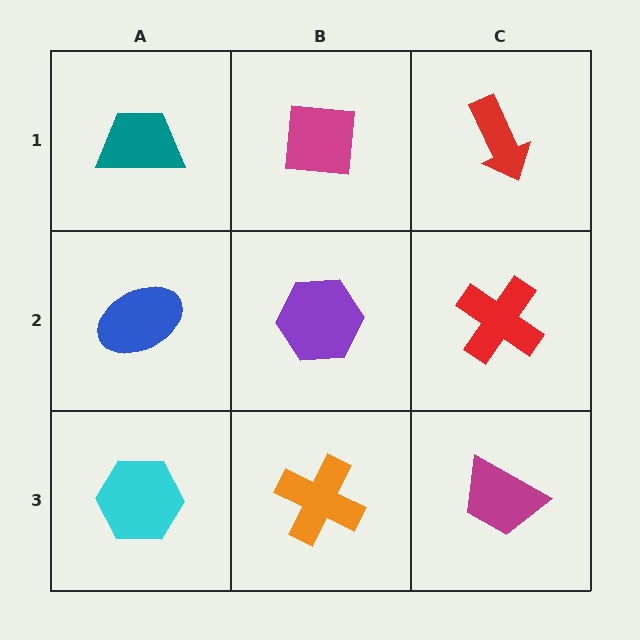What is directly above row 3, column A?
A blue ellipse.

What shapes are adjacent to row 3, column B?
A purple hexagon (row 2, column B), a cyan hexagon (row 3, column A), a magenta trapezoid (row 3, column C).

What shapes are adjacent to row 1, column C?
A red cross (row 2, column C), a magenta square (row 1, column B).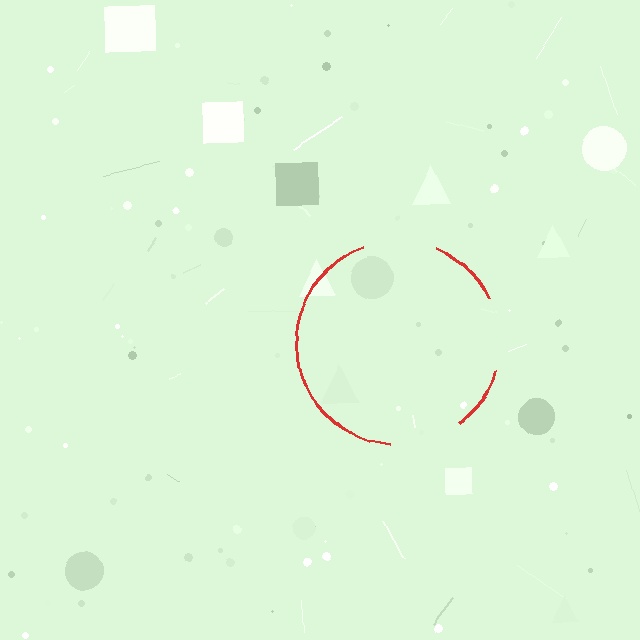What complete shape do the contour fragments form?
The contour fragments form a circle.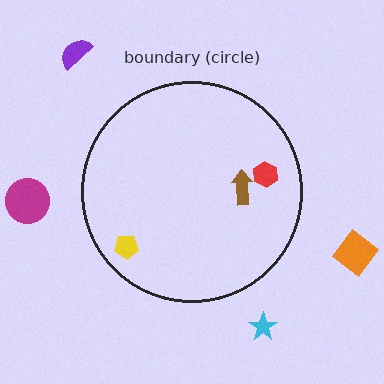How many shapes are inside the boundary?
3 inside, 4 outside.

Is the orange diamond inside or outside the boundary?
Outside.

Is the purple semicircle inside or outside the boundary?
Outside.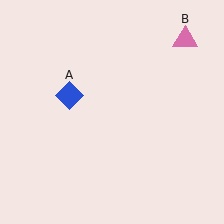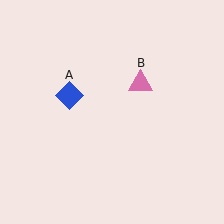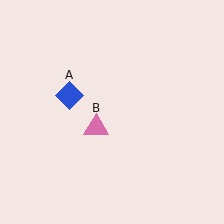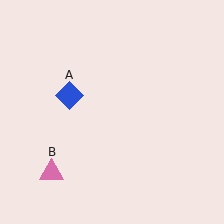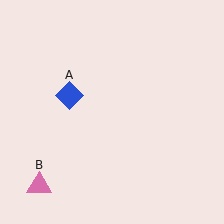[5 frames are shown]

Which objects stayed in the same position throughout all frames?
Blue diamond (object A) remained stationary.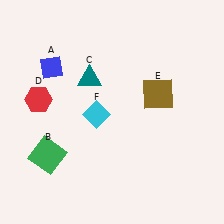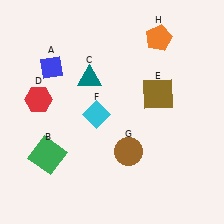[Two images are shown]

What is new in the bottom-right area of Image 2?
A brown circle (G) was added in the bottom-right area of Image 2.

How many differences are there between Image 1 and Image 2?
There are 2 differences between the two images.